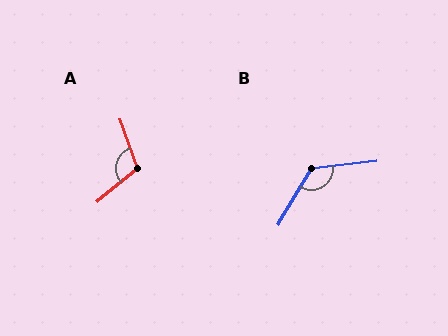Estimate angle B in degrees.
Approximately 127 degrees.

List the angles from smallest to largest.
A (109°), B (127°).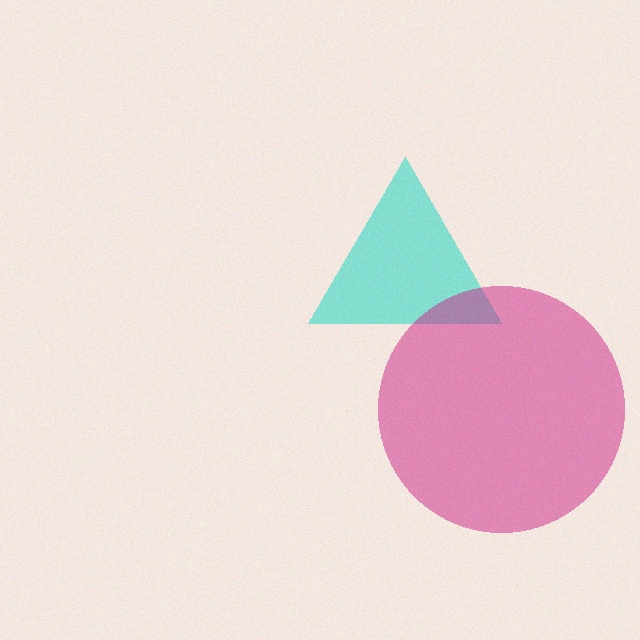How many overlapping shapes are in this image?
There are 2 overlapping shapes in the image.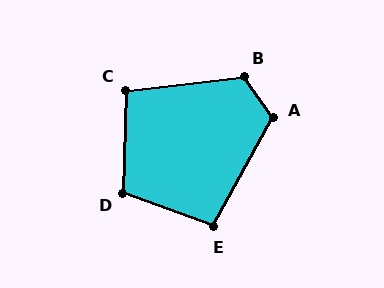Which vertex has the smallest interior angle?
C, at approximately 98 degrees.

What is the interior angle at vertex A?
Approximately 116 degrees (obtuse).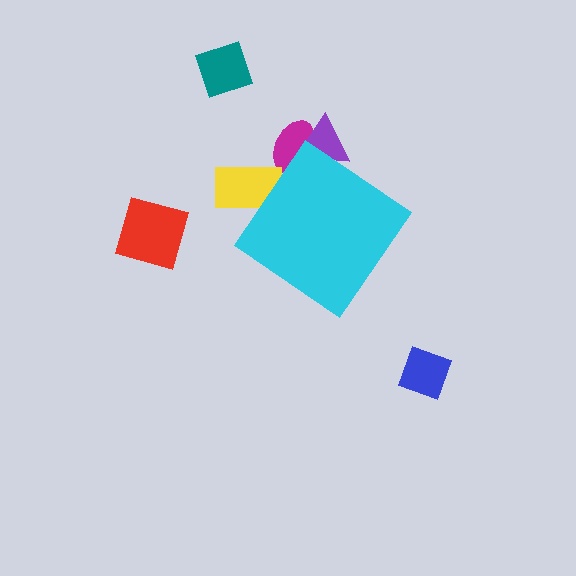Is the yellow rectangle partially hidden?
Yes, the yellow rectangle is partially hidden behind the cyan diamond.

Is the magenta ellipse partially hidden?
Yes, the magenta ellipse is partially hidden behind the cyan diamond.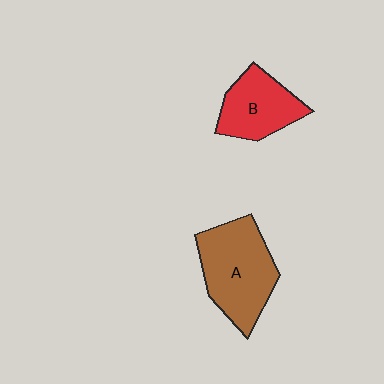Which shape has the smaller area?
Shape B (red).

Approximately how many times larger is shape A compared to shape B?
Approximately 1.4 times.